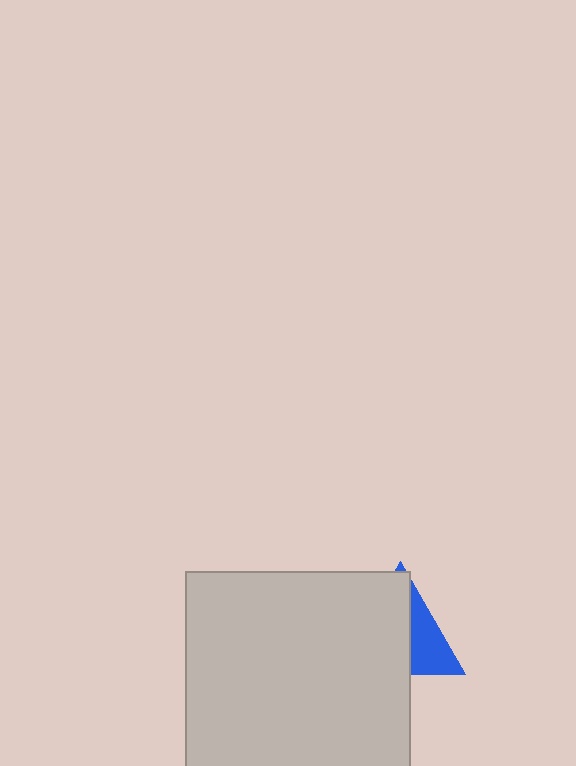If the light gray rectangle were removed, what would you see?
You would see the complete blue triangle.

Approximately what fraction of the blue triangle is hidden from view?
Roughly 64% of the blue triangle is hidden behind the light gray rectangle.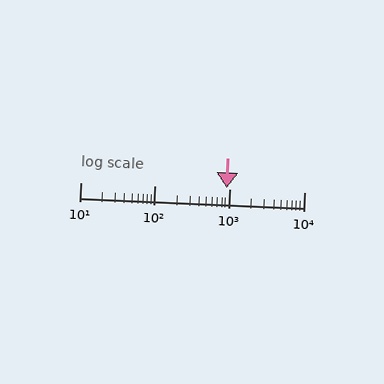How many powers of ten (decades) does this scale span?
The scale spans 3 decades, from 10 to 10000.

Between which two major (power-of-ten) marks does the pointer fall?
The pointer is between 100 and 1000.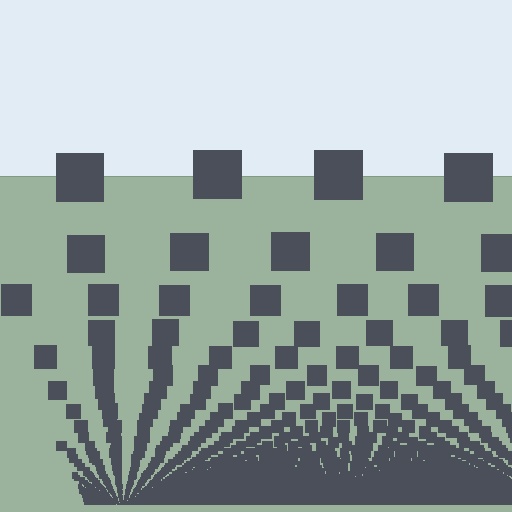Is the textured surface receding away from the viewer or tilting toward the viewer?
The surface appears to tilt toward the viewer. Texture elements get larger and sparser toward the top.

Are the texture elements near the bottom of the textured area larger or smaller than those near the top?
Smaller. The gradient is inverted — elements near the bottom are smaller and denser.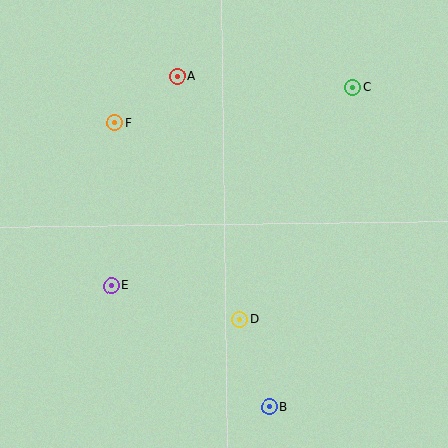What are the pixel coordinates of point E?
Point E is at (111, 286).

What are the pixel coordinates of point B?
Point B is at (270, 407).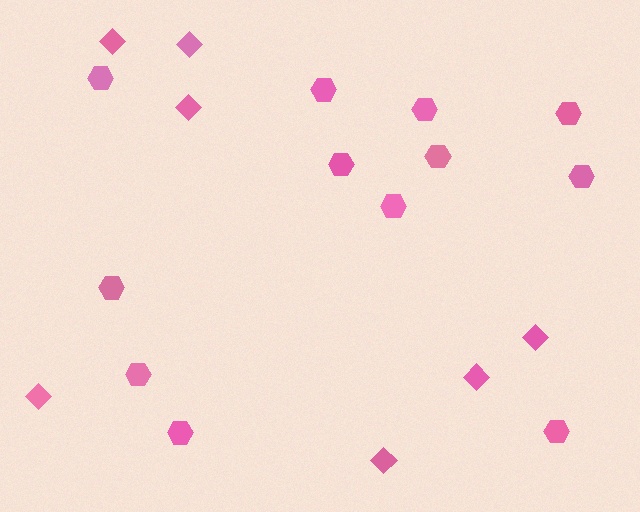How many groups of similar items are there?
There are 2 groups: one group of hexagons (12) and one group of diamonds (7).